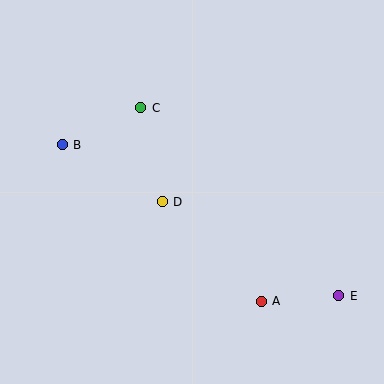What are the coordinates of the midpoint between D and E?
The midpoint between D and E is at (251, 249).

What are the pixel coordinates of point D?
Point D is at (162, 202).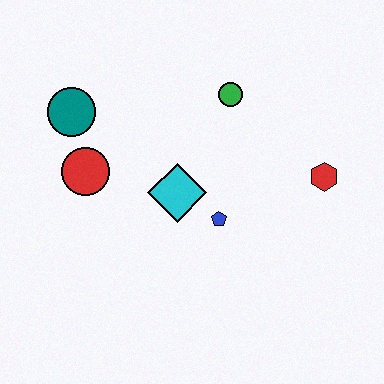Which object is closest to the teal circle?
The red circle is closest to the teal circle.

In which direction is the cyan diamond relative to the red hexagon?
The cyan diamond is to the left of the red hexagon.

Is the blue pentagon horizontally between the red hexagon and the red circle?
Yes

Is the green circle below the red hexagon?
No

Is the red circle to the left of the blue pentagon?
Yes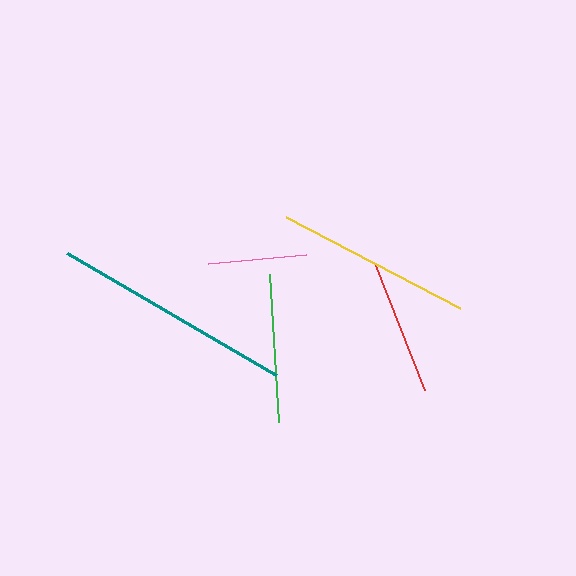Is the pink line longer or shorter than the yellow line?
The yellow line is longer than the pink line.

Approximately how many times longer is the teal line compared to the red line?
The teal line is approximately 1.8 times the length of the red line.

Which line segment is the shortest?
The pink line is the shortest at approximately 98 pixels.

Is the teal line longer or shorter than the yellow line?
The teal line is longer than the yellow line.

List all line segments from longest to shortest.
From longest to shortest: teal, yellow, green, red, pink.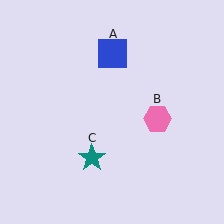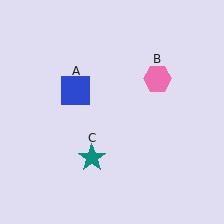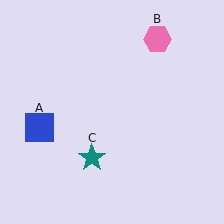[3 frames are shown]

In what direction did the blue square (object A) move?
The blue square (object A) moved down and to the left.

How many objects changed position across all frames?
2 objects changed position: blue square (object A), pink hexagon (object B).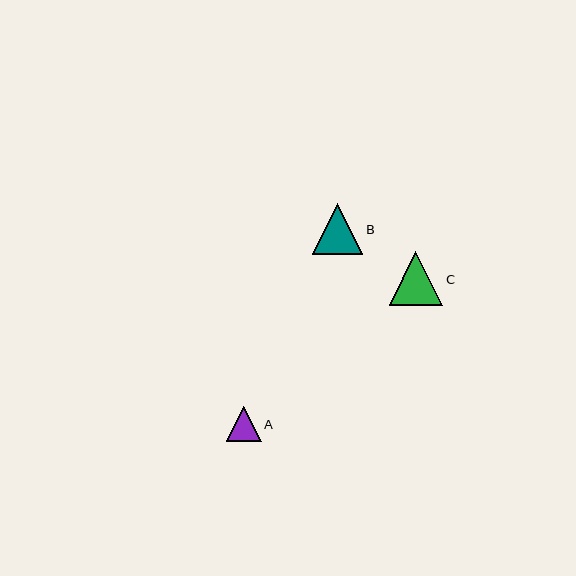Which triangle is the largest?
Triangle C is the largest with a size of approximately 54 pixels.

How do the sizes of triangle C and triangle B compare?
Triangle C and triangle B are approximately the same size.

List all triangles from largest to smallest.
From largest to smallest: C, B, A.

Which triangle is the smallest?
Triangle A is the smallest with a size of approximately 35 pixels.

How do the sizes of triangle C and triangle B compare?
Triangle C and triangle B are approximately the same size.